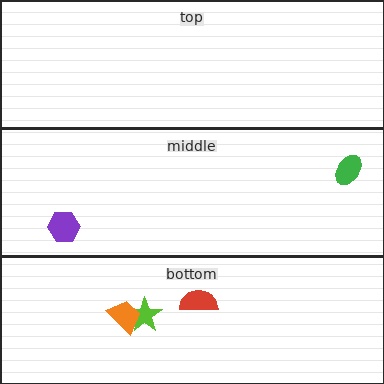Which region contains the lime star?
The bottom region.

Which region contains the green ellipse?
The middle region.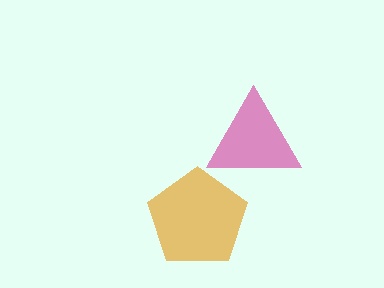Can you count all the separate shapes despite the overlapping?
Yes, there are 2 separate shapes.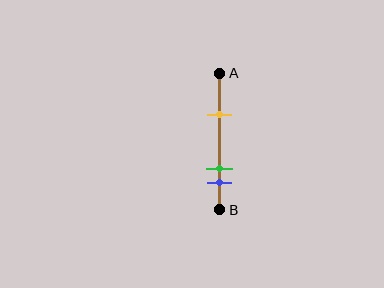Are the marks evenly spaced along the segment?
No, the marks are not evenly spaced.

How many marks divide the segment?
There are 3 marks dividing the segment.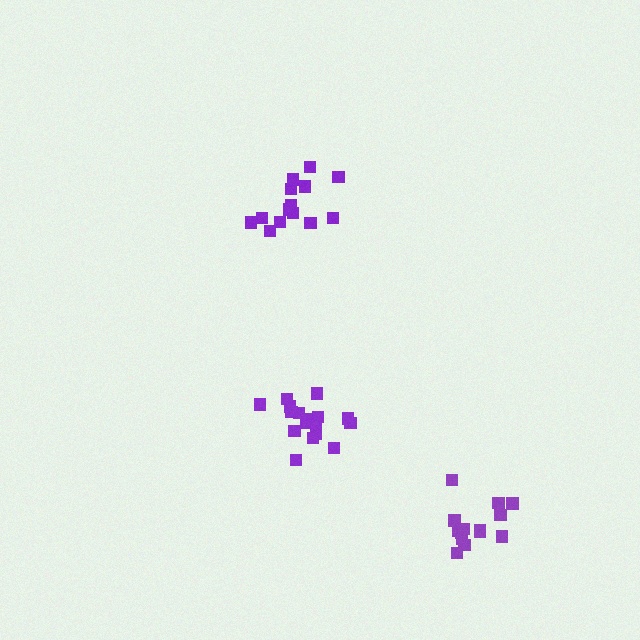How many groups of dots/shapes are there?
There are 3 groups.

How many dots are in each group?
Group 1: 17 dots, Group 2: 14 dots, Group 3: 14 dots (45 total).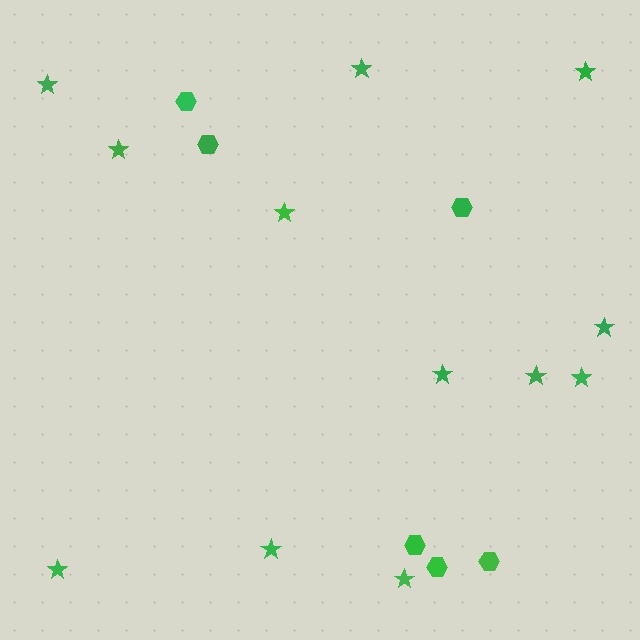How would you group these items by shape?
There are 2 groups: one group of stars (12) and one group of hexagons (6).